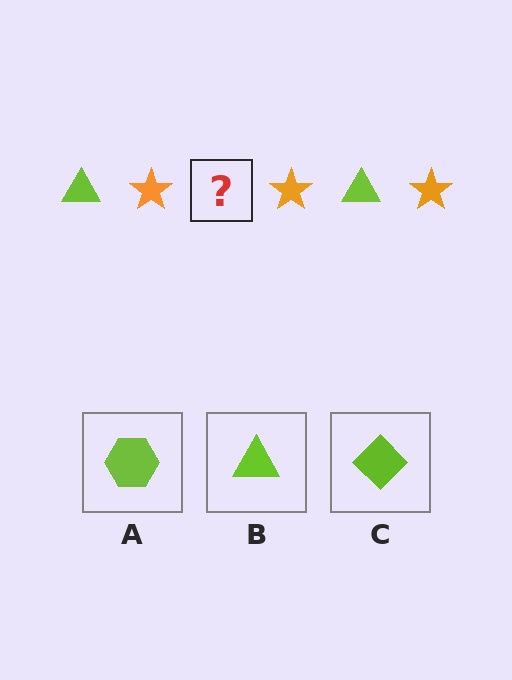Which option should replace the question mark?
Option B.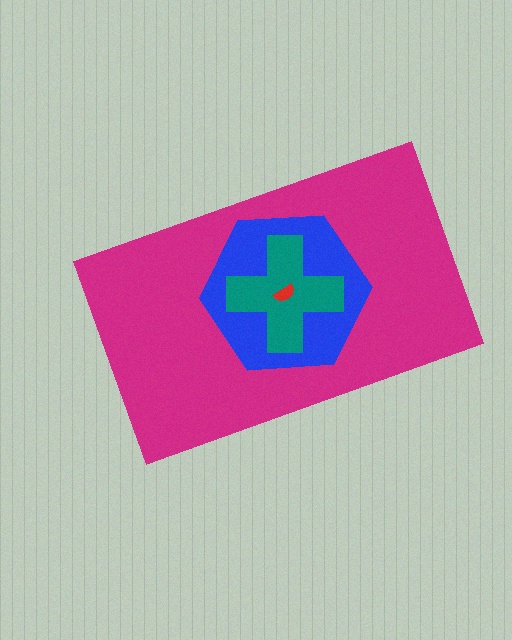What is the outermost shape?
The magenta rectangle.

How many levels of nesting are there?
4.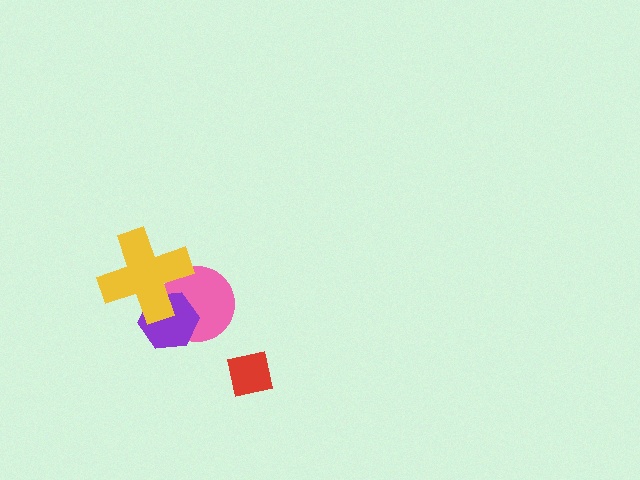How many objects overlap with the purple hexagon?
2 objects overlap with the purple hexagon.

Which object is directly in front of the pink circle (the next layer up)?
The purple hexagon is directly in front of the pink circle.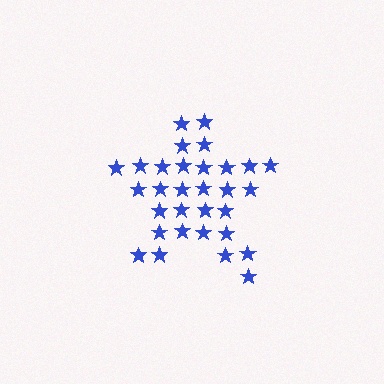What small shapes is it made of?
It is made of small stars.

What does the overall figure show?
The overall figure shows a star.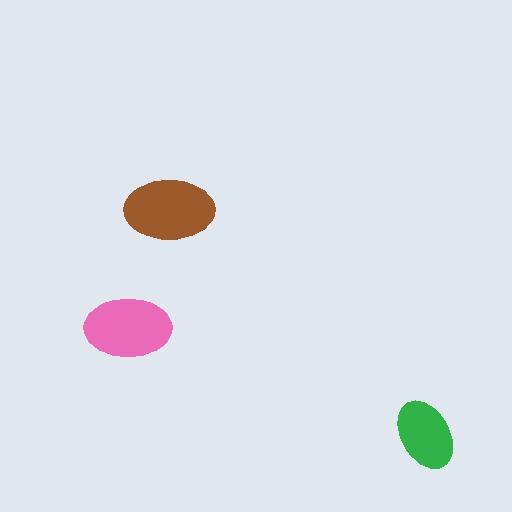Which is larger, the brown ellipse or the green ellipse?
The brown one.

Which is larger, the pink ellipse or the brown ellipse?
The brown one.